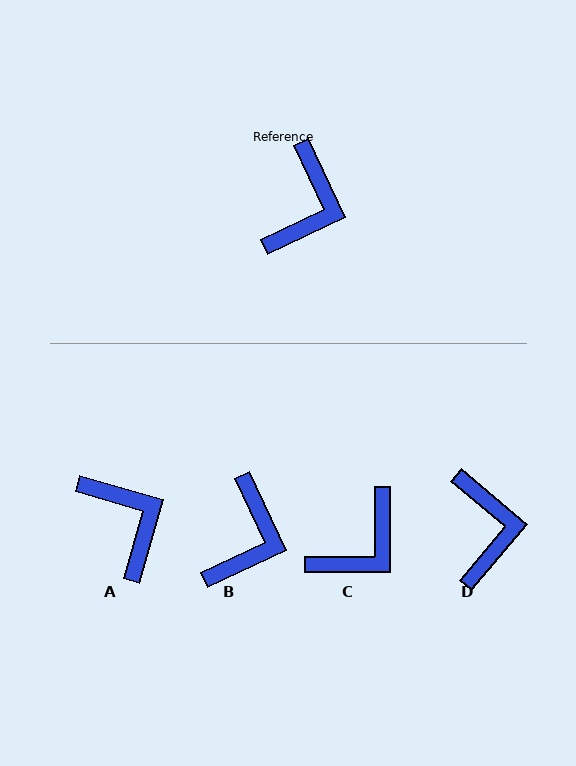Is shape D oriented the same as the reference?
No, it is off by about 25 degrees.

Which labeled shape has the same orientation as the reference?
B.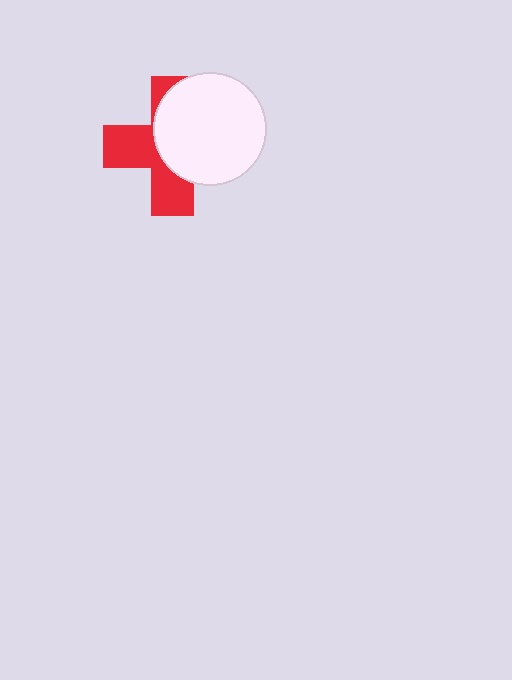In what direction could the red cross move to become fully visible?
The red cross could move left. That would shift it out from behind the white circle entirely.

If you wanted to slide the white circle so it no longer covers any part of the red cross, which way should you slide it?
Slide it right — that is the most direct way to separate the two shapes.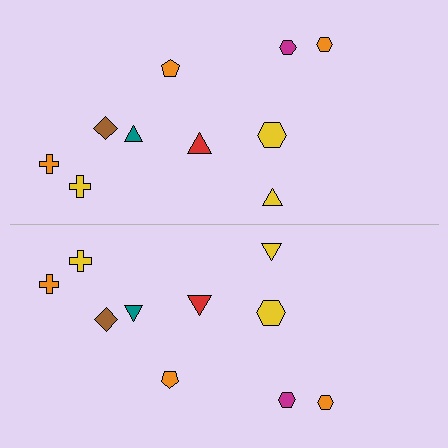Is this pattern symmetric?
Yes, this pattern has bilateral (reflection) symmetry.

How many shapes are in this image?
There are 20 shapes in this image.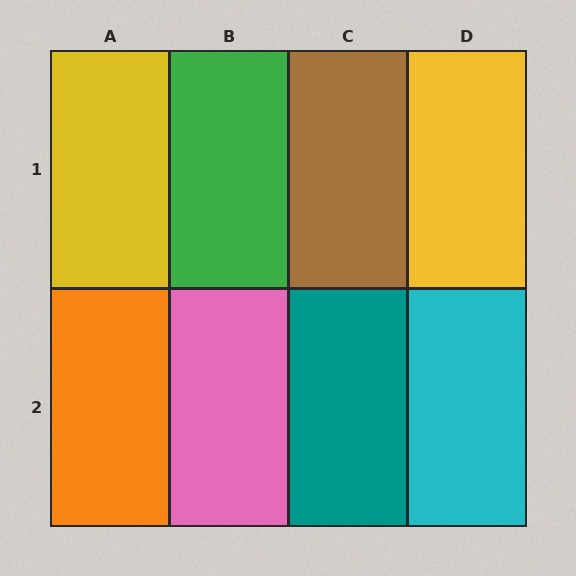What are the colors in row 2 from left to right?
Orange, pink, teal, cyan.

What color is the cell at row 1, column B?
Green.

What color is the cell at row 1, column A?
Yellow.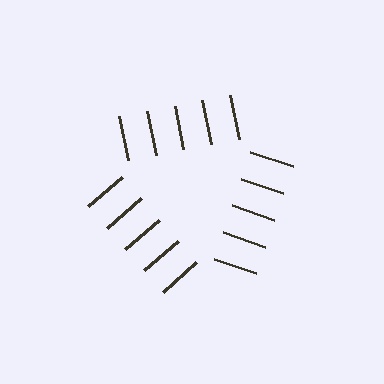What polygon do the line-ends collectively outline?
An illusory triangle — the line segments terminate on its edges but no continuous stroke is drawn.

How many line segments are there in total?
15 — 5 along each of the 3 edges.